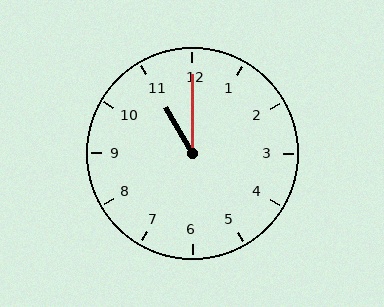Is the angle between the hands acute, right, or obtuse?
It is acute.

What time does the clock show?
11:00.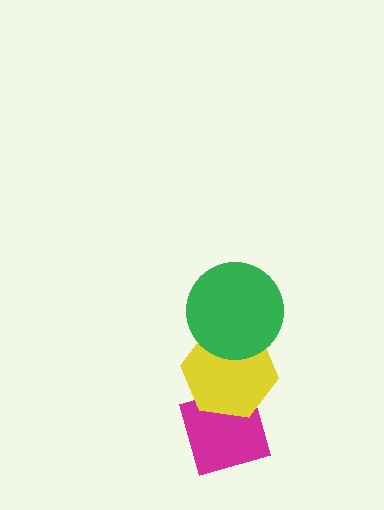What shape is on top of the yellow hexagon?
The green circle is on top of the yellow hexagon.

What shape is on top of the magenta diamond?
The yellow hexagon is on top of the magenta diamond.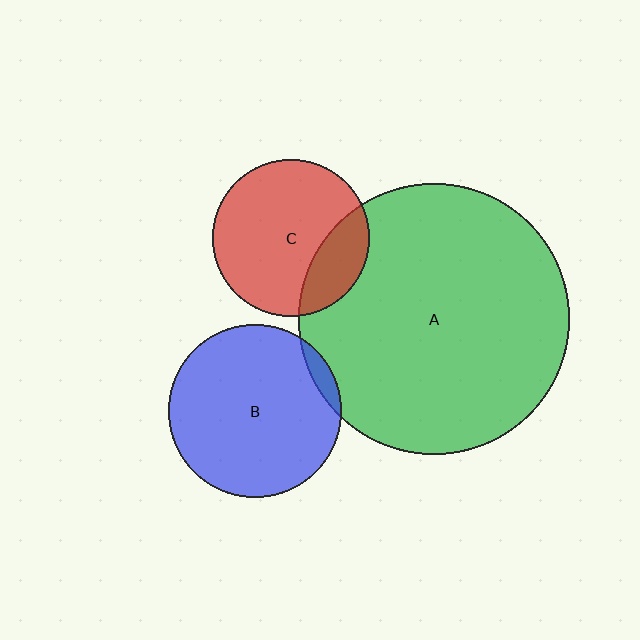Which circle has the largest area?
Circle A (green).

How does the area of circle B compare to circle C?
Approximately 1.2 times.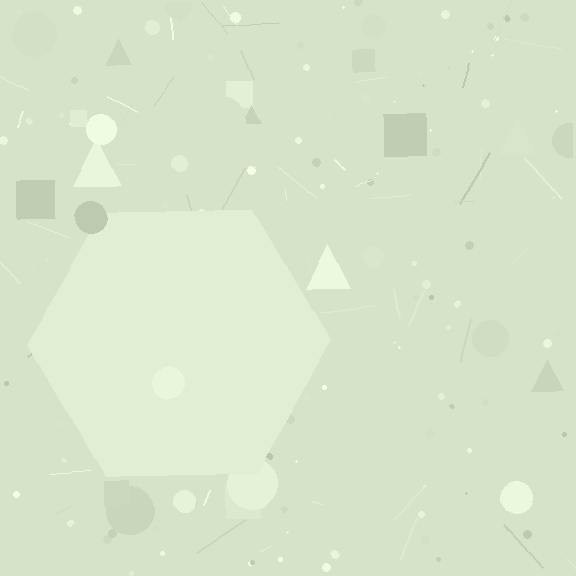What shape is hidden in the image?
A hexagon is hidden in the image.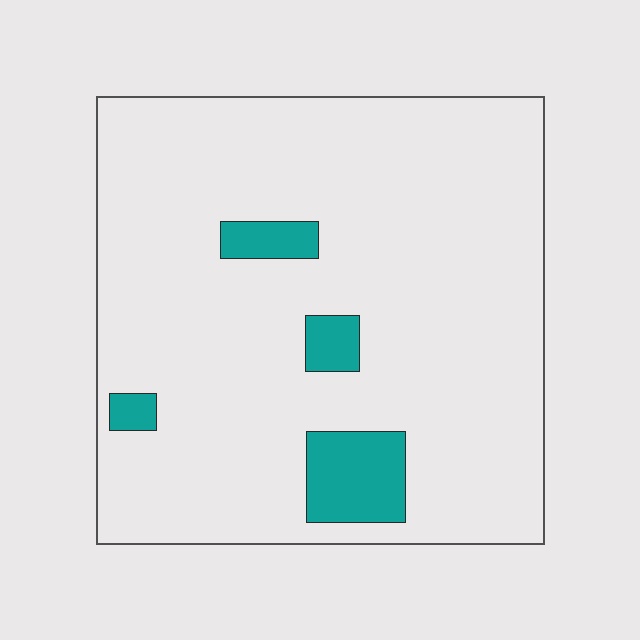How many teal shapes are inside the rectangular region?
4.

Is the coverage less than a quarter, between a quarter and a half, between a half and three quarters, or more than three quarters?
Less than a quarter.